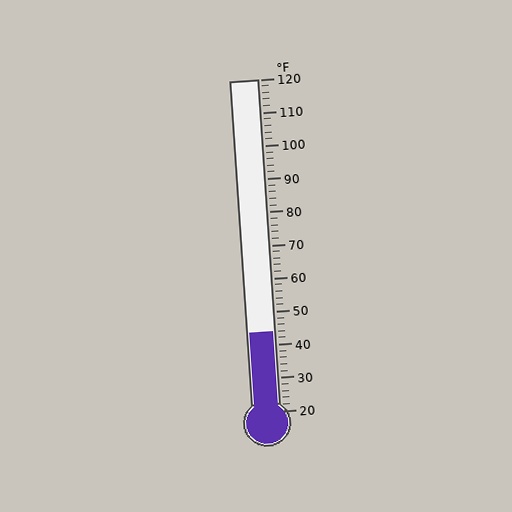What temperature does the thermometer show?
The thermometer shows approximately 44°F.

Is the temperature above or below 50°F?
The temperature is below 50°F.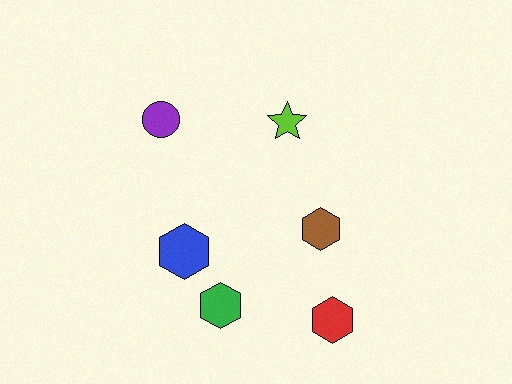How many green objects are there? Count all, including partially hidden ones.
There is 1 green object.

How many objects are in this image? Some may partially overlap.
There are 6 objects.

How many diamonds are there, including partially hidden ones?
There are no diamonds.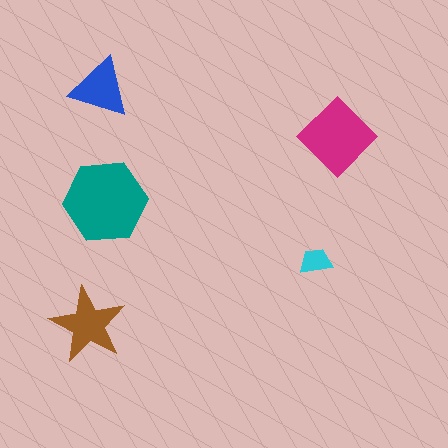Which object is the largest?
The teal hexagon.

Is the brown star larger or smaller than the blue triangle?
Larger.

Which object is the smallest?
The cyan trapezoid.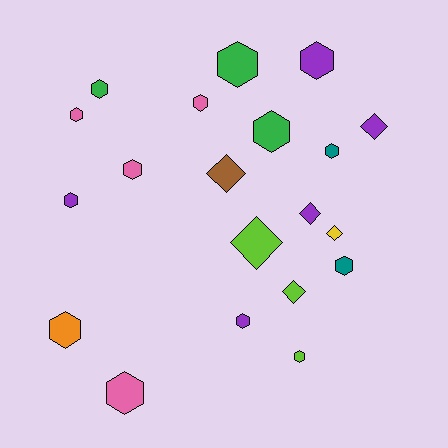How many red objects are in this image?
There are no red objects.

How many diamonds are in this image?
There are 6 diamonds.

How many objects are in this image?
There are 20 objects.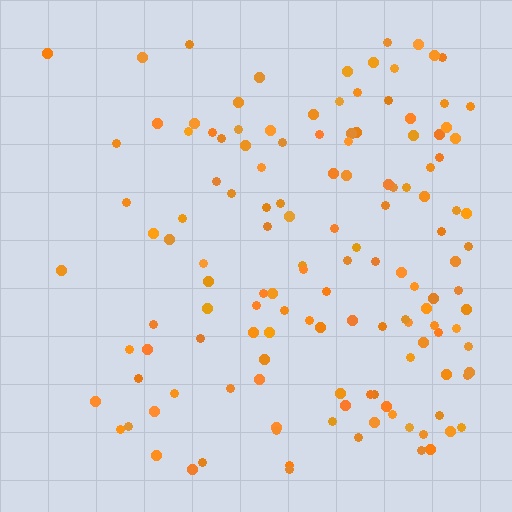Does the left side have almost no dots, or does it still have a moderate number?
Still a moderate number, just noticeably fewer than the right.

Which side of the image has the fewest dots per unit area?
The left.